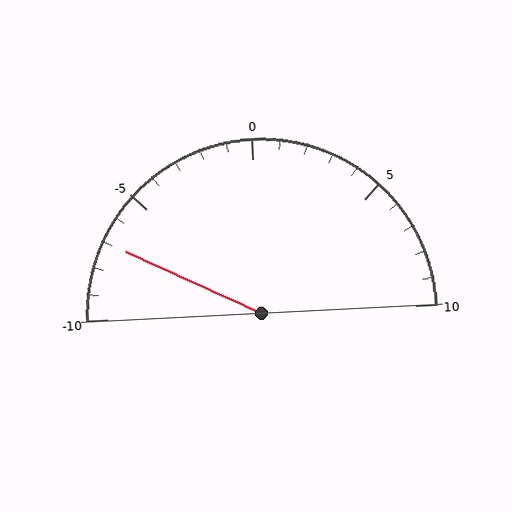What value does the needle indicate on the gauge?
The needle indicates approximately -7.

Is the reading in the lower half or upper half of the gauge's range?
The reading is in the lower half of the range (-10 to 10).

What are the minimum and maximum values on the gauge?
The gauge ranges from -10 to 10.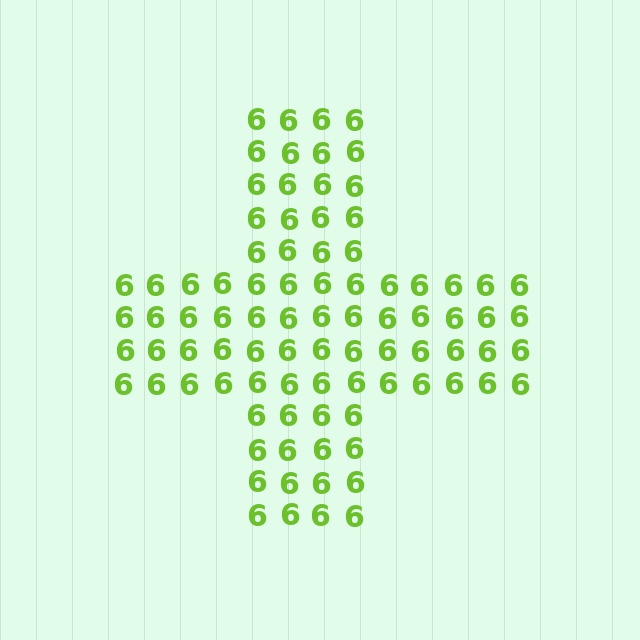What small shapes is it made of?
It is made of small digit 6's.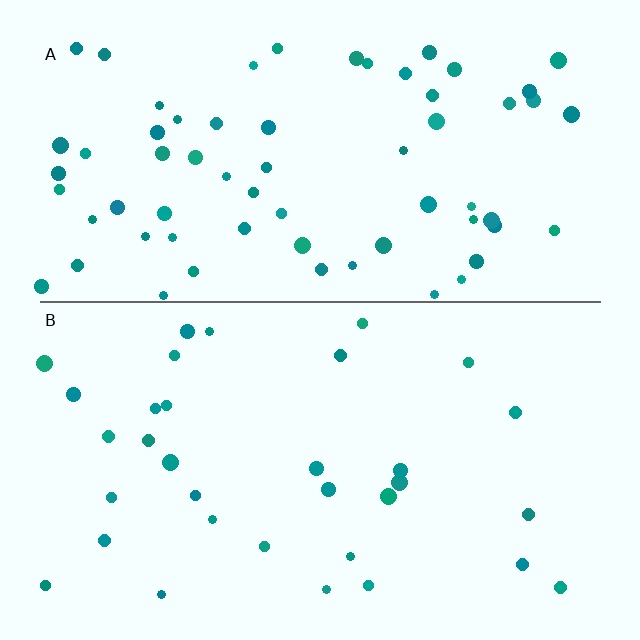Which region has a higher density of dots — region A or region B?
A (the top).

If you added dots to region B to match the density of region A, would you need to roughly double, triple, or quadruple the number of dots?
Approximately double.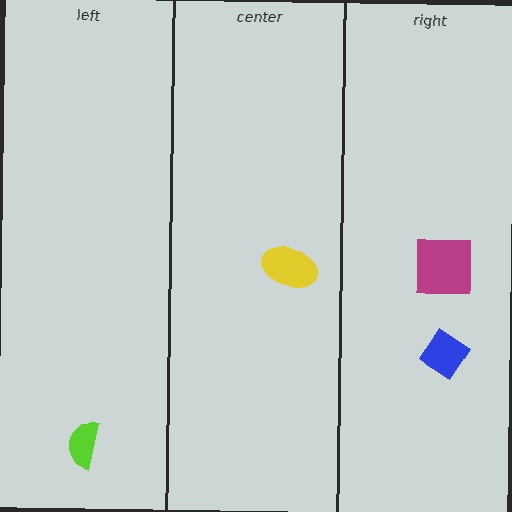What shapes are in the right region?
The blue diamond, the magenta square.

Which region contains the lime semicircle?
The left region.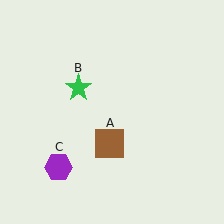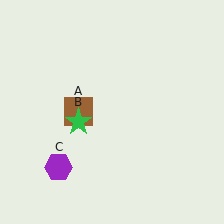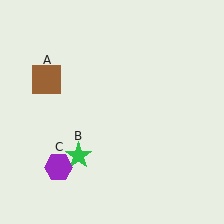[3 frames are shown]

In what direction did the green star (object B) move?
The green star (object B) moved down.